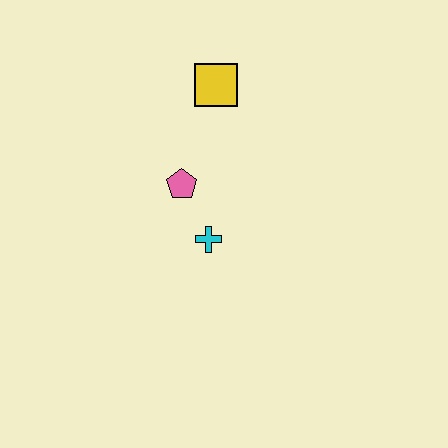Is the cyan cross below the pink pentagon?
Yes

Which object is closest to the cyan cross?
The pink pentagon is closest to the cyan cross.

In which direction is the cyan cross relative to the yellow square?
The cyan cross is below the yellow square.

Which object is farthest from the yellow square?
The cyan cross is farthest from the yellow square.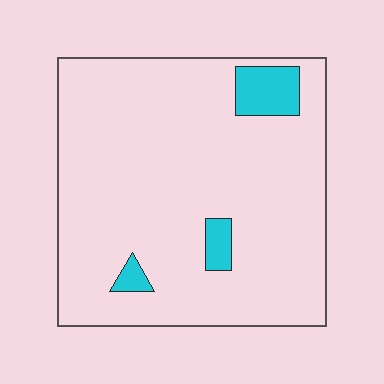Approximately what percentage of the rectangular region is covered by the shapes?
Approximately 10%.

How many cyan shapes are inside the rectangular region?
3.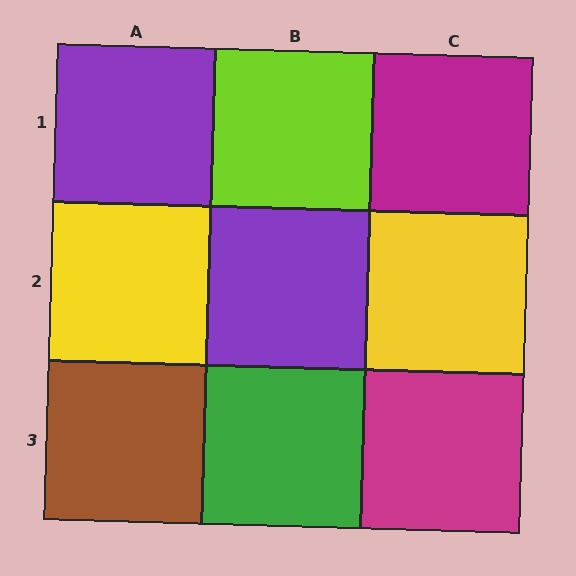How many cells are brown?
1 cell is brown.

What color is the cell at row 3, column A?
Brown.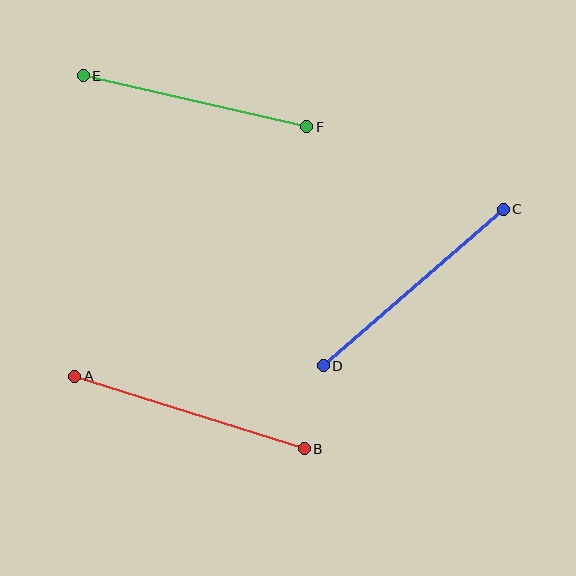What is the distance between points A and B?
The distance is approximately 240 pixels.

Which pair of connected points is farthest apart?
Points A and B are farthest apart.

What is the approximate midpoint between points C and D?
The midpoint is at approximately (413, 288) pixels.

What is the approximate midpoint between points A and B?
The midpoint is at approximately (189, 413) pixels.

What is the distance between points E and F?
The distance is approximately 229 pixels.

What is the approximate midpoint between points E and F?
The midpoint is at approximately (195, 101) pixels.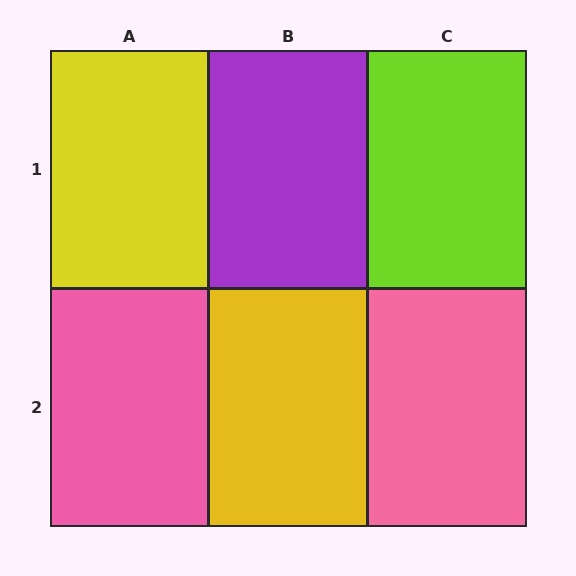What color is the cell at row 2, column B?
Yellow.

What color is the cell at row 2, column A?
Pink.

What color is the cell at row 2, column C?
Pink.